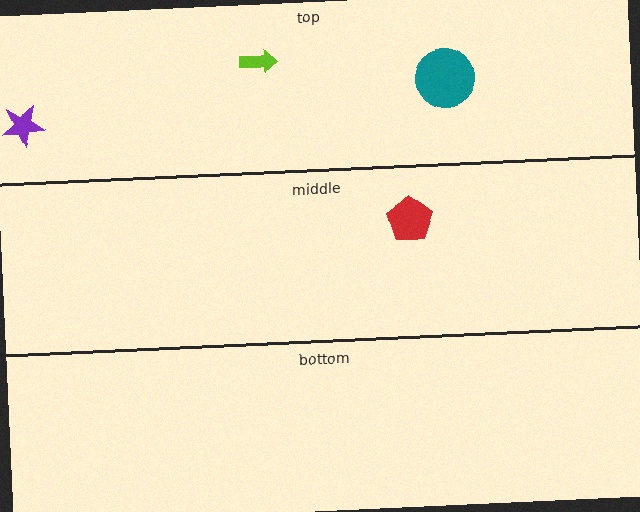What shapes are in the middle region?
The red pentagon.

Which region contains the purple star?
The top region.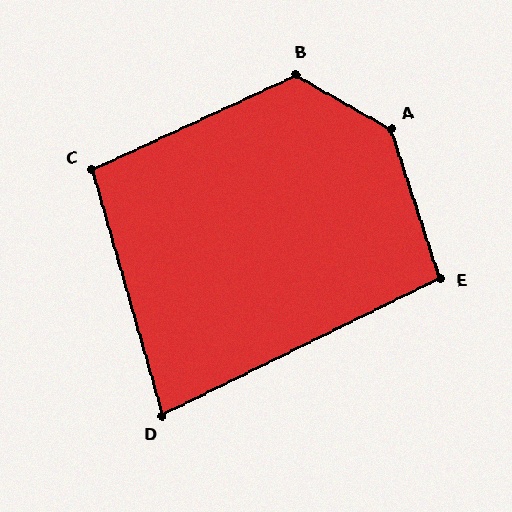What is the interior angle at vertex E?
Approximately 98 degrees (obtuse).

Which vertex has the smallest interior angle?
D, at approximately 79 degrees.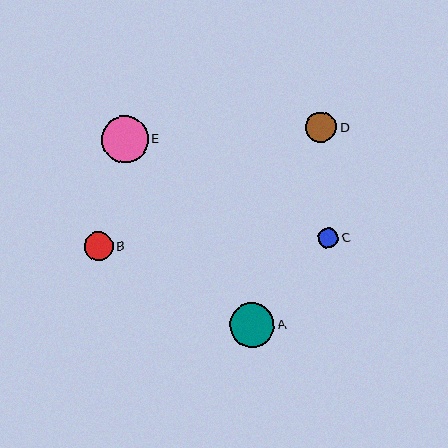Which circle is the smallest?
Circle C is the smallest with a size of approximately 21 pixels.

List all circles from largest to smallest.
From largest to smallest: E, A, D, B, C.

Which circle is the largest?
Circle E is the largest with a size of approximately 47 pixels.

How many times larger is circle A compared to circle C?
Circle A is approximately 2.2 times the size of circle C.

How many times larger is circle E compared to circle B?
Circle E is approximately 1.6 times the size of circle B.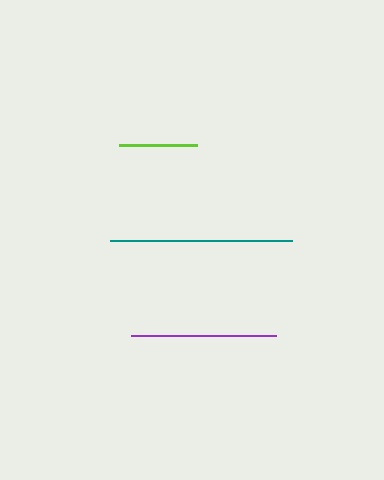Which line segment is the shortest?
The lime line is the shortest at approximately 78 pixels.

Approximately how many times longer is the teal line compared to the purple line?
The teal line is approximately 1.3 times the length of the purple line.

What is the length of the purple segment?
The purple segment is approximately 145 pixels long.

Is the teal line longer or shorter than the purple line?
The teal line is longer than the purple line.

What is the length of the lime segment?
The lime segment is approximately 78 pixels long.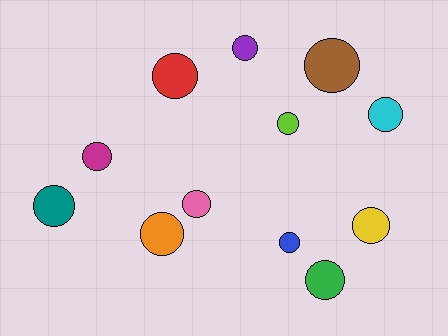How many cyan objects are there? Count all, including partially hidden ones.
There is 1 cyan object.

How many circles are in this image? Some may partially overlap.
There are 12 circles.